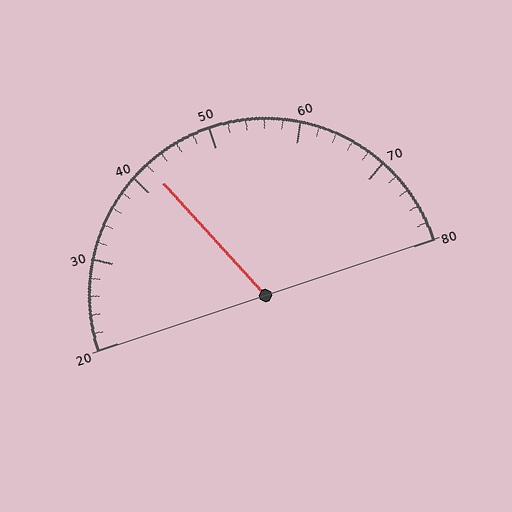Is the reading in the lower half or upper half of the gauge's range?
The reading is in the lower half of the range (20 to 80).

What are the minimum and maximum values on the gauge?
The gauge ranges from 20 to 80.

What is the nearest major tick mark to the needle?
The nearest major tick mark is 40.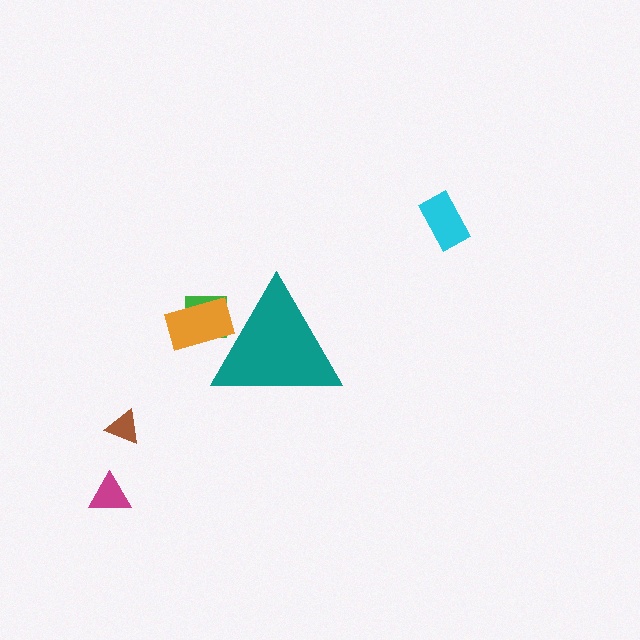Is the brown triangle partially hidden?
No, the brown triangle is fully visible.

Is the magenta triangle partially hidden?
No, the magenta triangle is fully visible.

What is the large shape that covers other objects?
A teal triangle.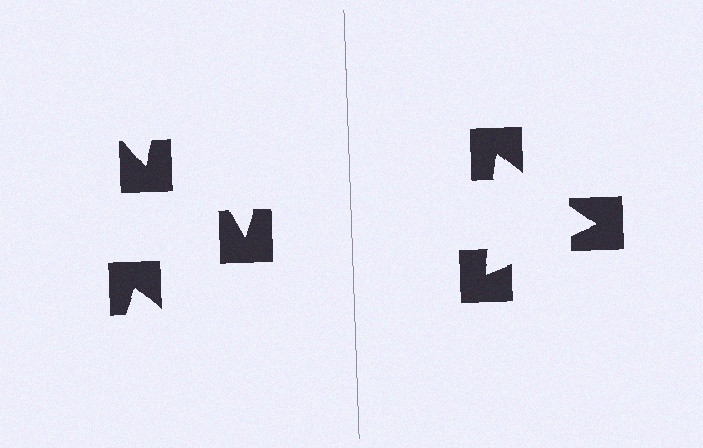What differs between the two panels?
The notched squares are positioned identically on both sides; only the wedge orientations differ. On the right they align to a triangle; on the left they are misaligned.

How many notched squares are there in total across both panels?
6 — 3 on each side.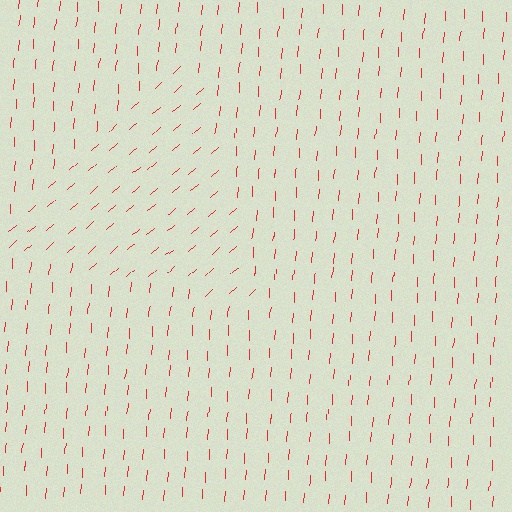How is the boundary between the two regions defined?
The boundary is defined purely by a change in line orientation (approximately 45 degrees difference). All lines are the same color and thickness.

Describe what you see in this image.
The image is filled with small red line segments. A triangle region in the image has lines oriented differently from the surrounding lines, creating a visible texture boundary.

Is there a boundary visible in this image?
Yes, there is a texture boundary formed by a change in line orientation.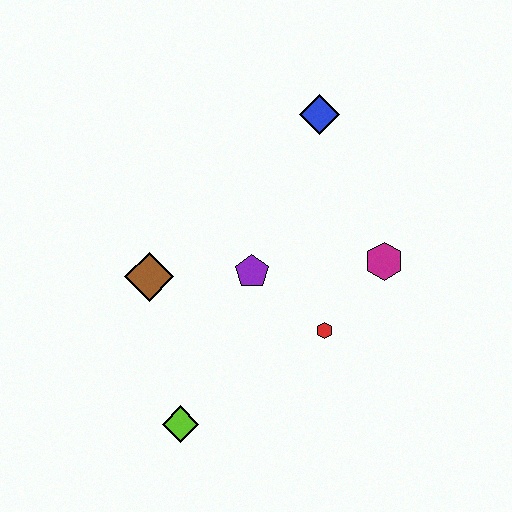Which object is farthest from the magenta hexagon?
The lime diamond is farthest from the magenta hexagon.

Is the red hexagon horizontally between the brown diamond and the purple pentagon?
No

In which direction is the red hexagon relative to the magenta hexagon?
The red hexagon is below the magenta hexagon.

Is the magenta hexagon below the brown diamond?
No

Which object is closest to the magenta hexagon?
The red hexagon is closest to the magenta hexagon.